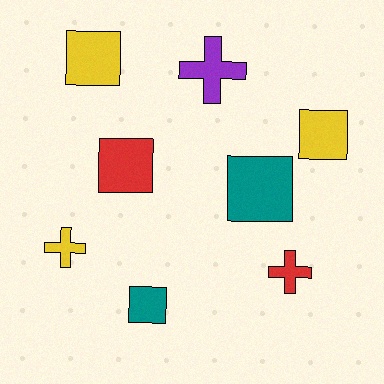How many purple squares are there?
There are no purple squares.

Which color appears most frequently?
Yellow, with 3 objects.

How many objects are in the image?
There are 8 objects.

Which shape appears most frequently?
Square, with 5 objects.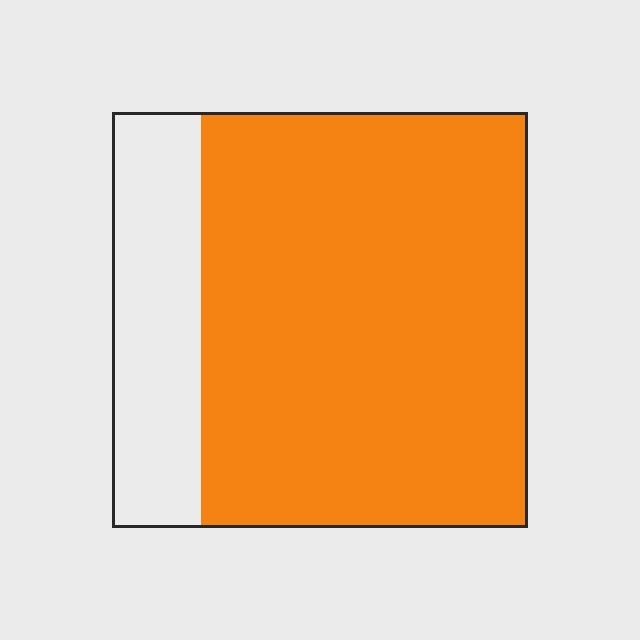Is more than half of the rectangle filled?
Yes.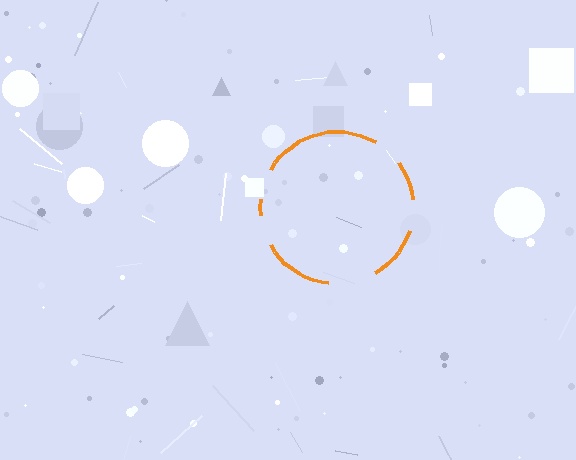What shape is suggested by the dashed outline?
The dashed outline suggests a circle.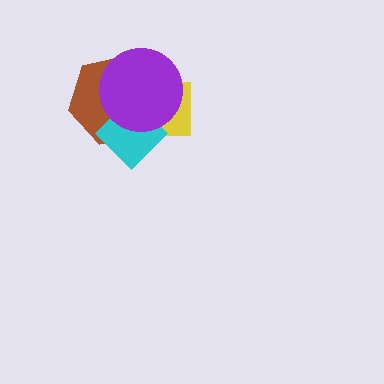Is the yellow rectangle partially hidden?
Yes, it is partially covered by another shape.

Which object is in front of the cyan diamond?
The purple circle is in front of the cyan diamond.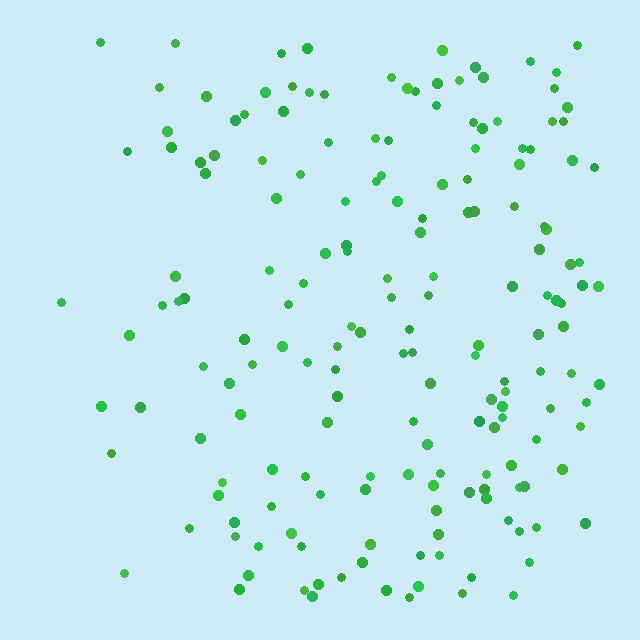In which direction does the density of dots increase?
From left to right, with the right side densest.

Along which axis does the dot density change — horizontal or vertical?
Horizontal.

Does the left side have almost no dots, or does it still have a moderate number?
Still a moderate number, just noticeably fewer than the right.